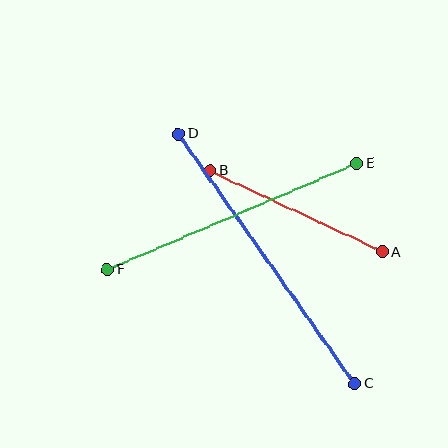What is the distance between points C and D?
The distance is approximately 306 pixels.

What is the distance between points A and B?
The distance is approximately 191 pixels.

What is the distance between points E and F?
The distance is approximately 271 pixels.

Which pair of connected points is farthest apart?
Points C and D are farthest apart.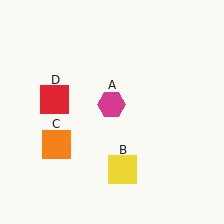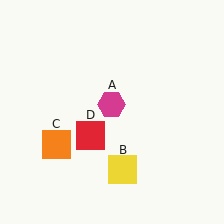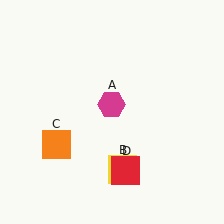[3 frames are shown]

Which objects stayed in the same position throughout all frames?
Magenta hexagon (object A) and yellow square (object B) and orange square (object C) remained stationary.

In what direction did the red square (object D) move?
The red square (object D) moved down and to the right.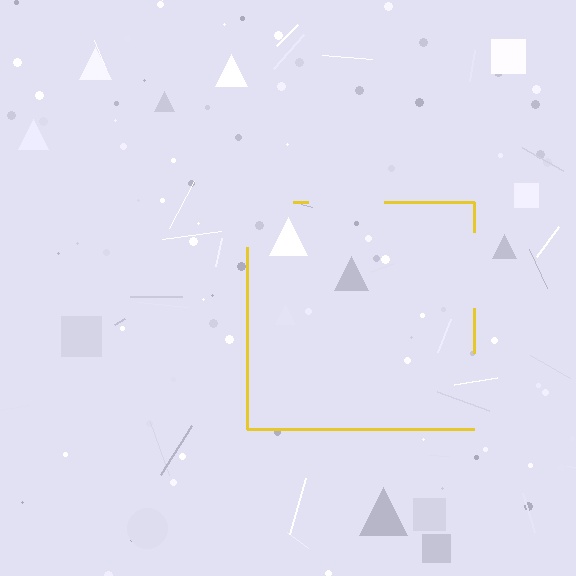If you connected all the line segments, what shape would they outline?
They would outline a square.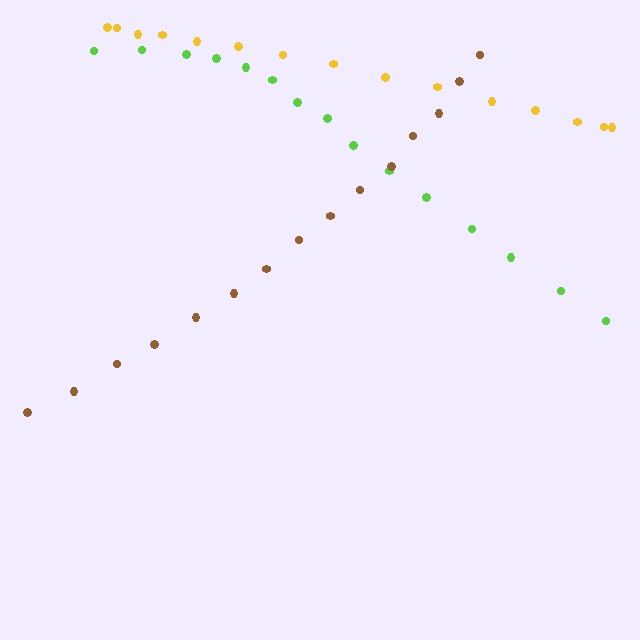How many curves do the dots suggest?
There are 3 distinct paths.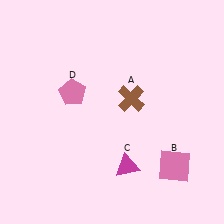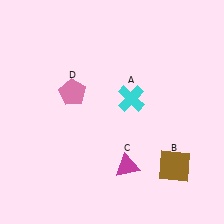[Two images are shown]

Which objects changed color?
A changed from brown to cyan. B changed from pink to brown.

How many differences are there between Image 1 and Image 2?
There are 2 differences between the two images.